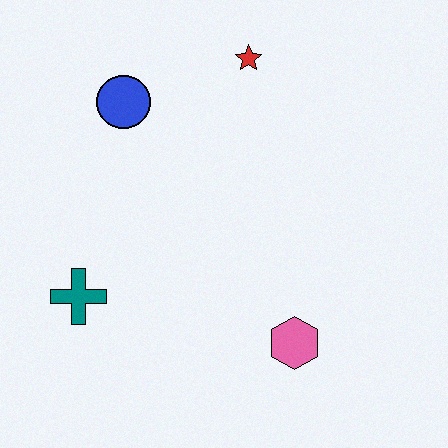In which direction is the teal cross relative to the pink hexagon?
The teal cross is to the left of the pink hexagon.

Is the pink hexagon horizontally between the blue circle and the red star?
No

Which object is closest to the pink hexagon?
The teal cross is closest to the pink hexagon.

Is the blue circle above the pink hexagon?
Yes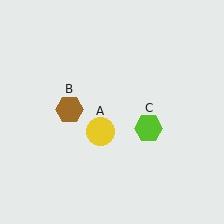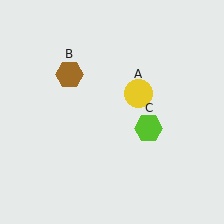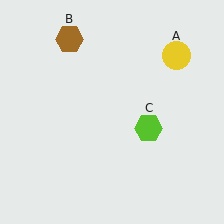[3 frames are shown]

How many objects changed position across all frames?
2 objects changed position: yellow circle (object A), brown hexagon (object B).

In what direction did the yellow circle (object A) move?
The yellow circle (object A) moved up and to the right.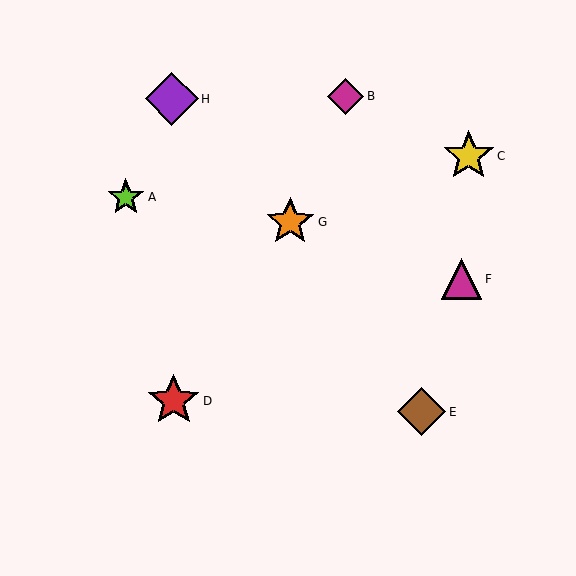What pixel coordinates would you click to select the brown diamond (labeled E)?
Click at (422, 412) to select the brown diamond E.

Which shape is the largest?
The purple diamond (labeled H) is the largest.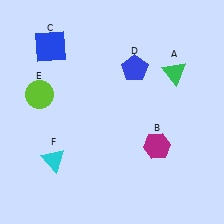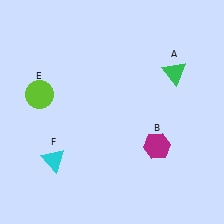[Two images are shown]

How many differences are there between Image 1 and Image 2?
There are 2 differences between the two images.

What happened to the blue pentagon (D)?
The blue pentagon (D) was removed in Image 2. It was in the top-right area of Image 1.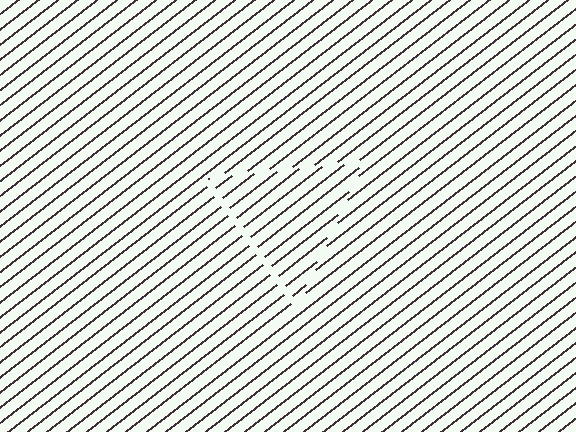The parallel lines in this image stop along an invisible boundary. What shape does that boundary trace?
An illusory triangle. The interior of the shape contains the same grating, shifted by half a period — the contour is defined by the phase discontinuity where line-ends from the inner and outer gratings abut.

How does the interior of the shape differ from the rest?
The interior of the shape contains the same grating, shifted by half a period — the contour is defined by the phase discontinuity where line-ends from the inner and outer gratings abut.